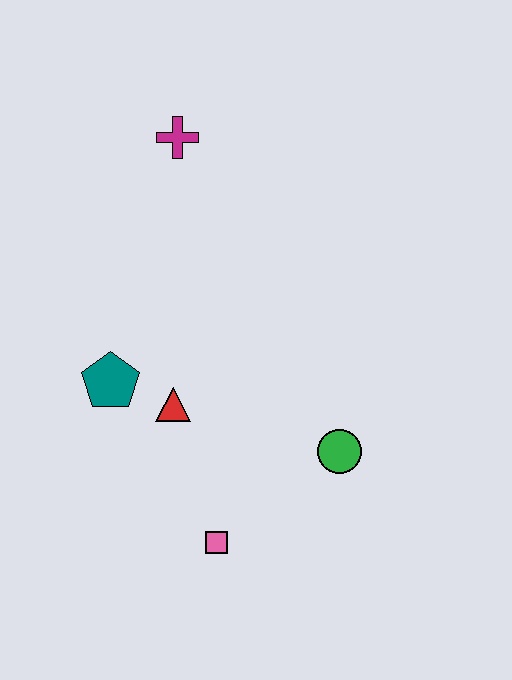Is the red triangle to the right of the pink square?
No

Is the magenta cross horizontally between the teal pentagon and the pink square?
Yes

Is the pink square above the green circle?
No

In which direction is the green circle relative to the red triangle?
The green circle is to the right of the red triangle.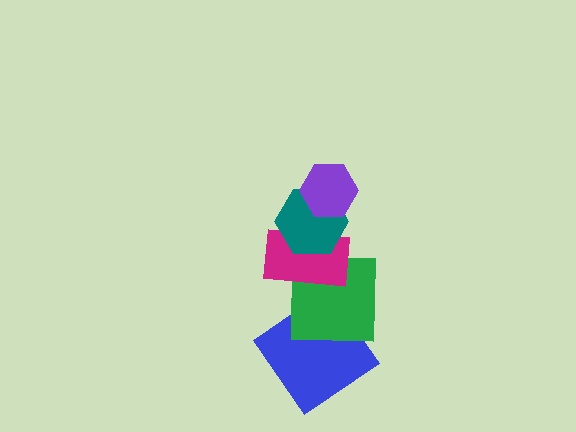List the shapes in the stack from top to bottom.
From top to bottom: the purple hexagon, the teal hexagon, the magenta rectangle, the green square, the blue diamond.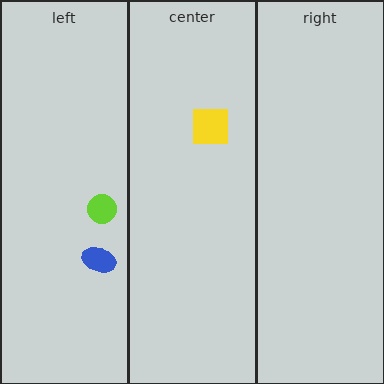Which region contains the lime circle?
The left region.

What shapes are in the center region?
The yellow square.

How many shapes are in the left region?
2.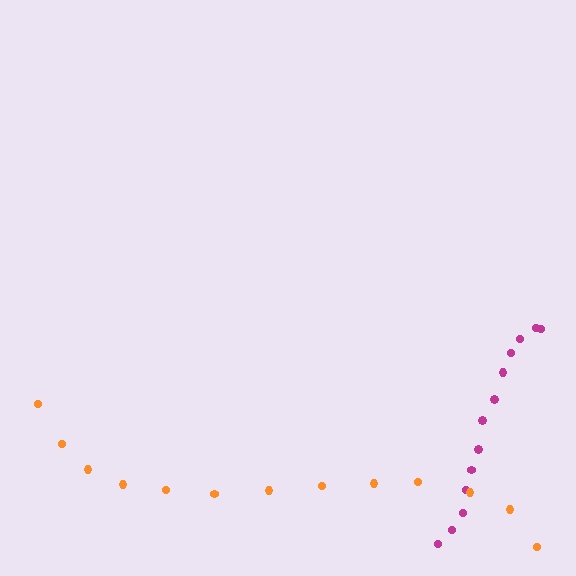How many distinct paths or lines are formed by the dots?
There are 2 distinct paths.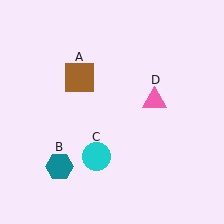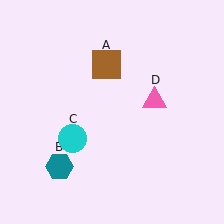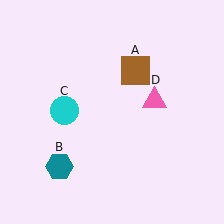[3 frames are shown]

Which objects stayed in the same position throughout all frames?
Teal hexagon (object B) and pink triangle (object D) remained stationary.